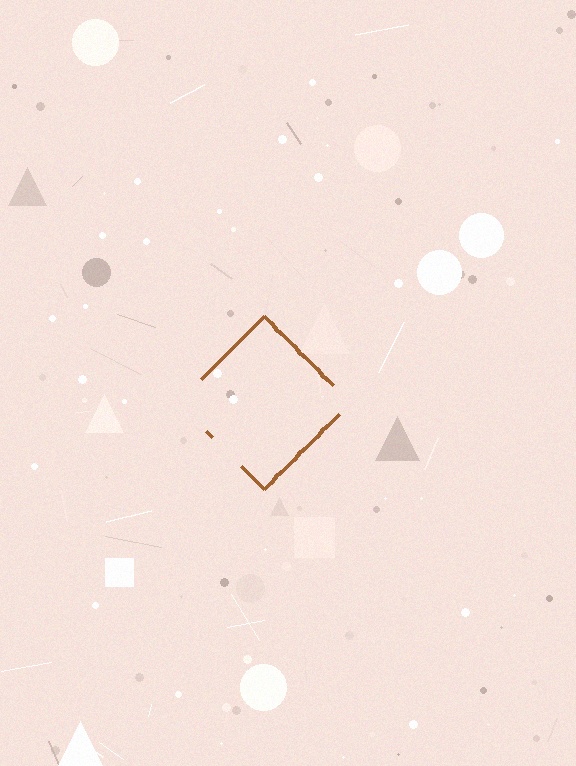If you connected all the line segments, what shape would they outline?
They would outline a diamond.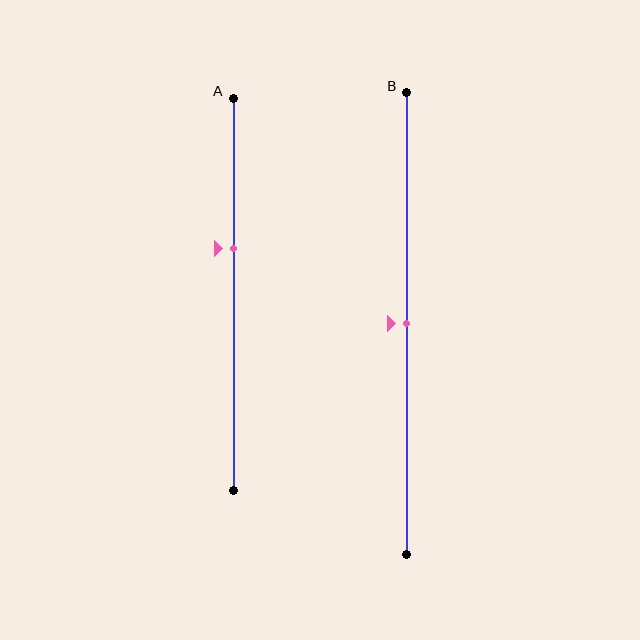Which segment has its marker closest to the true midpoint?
Segment B has its marker closest to the true midpoint.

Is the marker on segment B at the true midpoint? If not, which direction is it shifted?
Yes, the marker on segment B is at the true midpoint.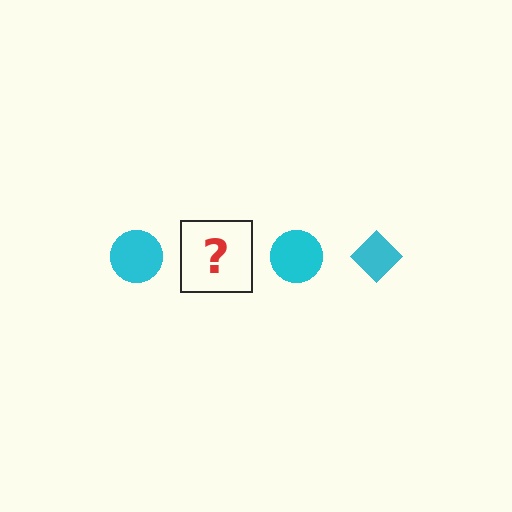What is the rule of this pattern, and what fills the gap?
The rule is that the pattern cycles through circle, diamond shapes in cyan. The gap should be filled with a cyan diamond.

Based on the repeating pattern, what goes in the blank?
The blank should be a cyan diamond.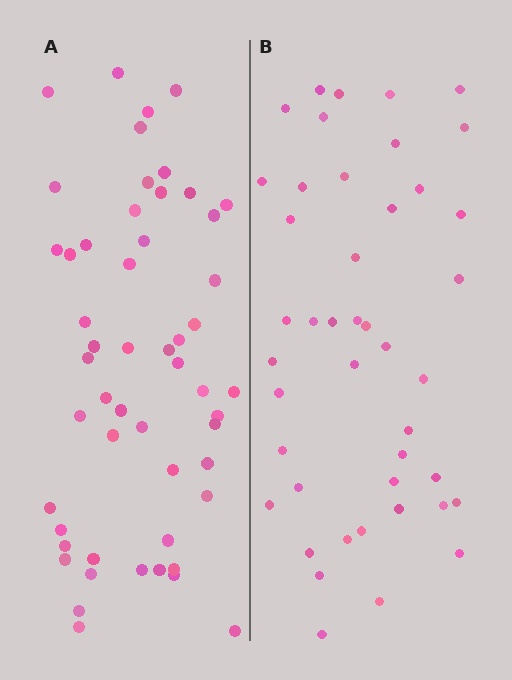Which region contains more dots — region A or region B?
Region A (the left region) has more dots.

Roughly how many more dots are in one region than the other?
Region A has roughly 8 or so more dots than region B.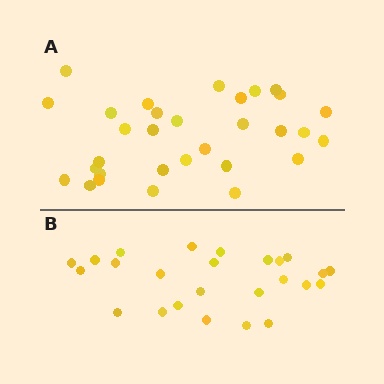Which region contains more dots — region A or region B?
Region A (the top region) has more dots.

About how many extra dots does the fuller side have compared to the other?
Region A has about 6 more dots than region B.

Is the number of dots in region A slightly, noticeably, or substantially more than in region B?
Region A has only slightly more — the two regions are fairly close. The ratio is roughly 1.2 to 1.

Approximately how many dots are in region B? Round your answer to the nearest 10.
About 20 dots. (The exact count is 25, which rounds to 20.)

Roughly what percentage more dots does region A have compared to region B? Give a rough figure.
About 25% more.